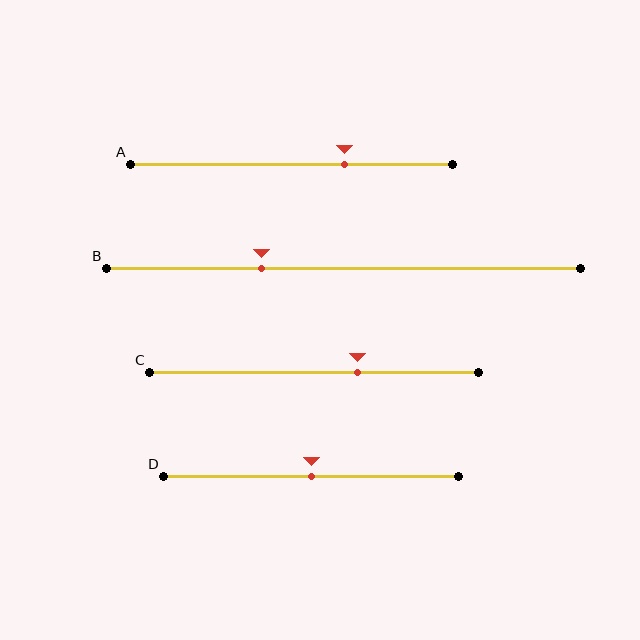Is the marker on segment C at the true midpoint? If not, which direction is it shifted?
No, the marker on segment C is shifted to the right by about 13% of the segment length.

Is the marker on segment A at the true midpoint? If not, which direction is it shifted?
No, the marker on segment A is shifted to the right by about 16% of the segment length.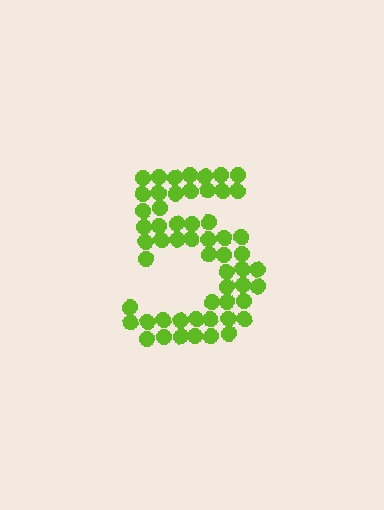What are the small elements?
The small elements are circles.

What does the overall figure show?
The overall figure shows the digit 5.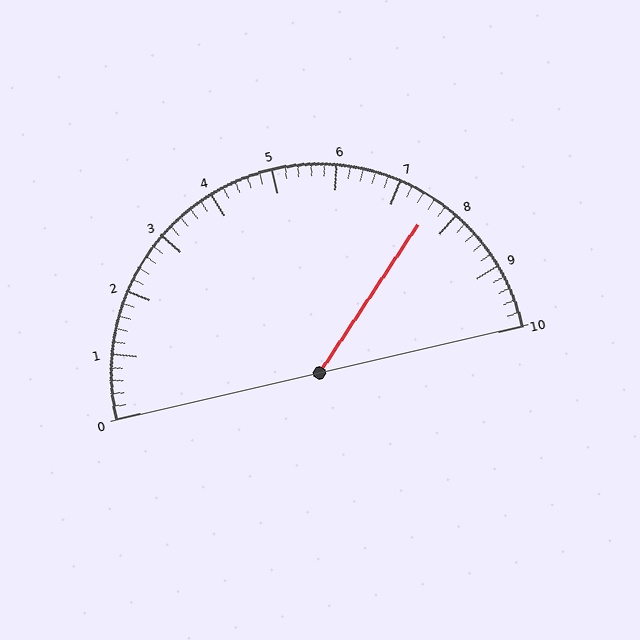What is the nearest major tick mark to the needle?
The nearest major tick mark is 8.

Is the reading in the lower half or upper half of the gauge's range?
The reading is in the upper half of the range (0 to 10).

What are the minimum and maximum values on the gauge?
The gauge ranges from 0 to 10.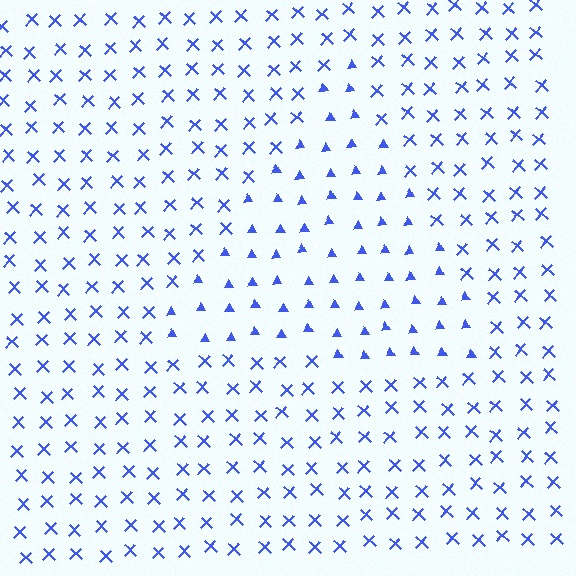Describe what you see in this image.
The image is filled with small blue elements arranged in a uniform grid. A triangle-shaped region contains triangles, while the surrounding area contains X marks. The boundary is defined purely by the change in element shape.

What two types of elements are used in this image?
The image uses triangles inside the triangle region and X marks outside it.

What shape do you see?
I see a triangle.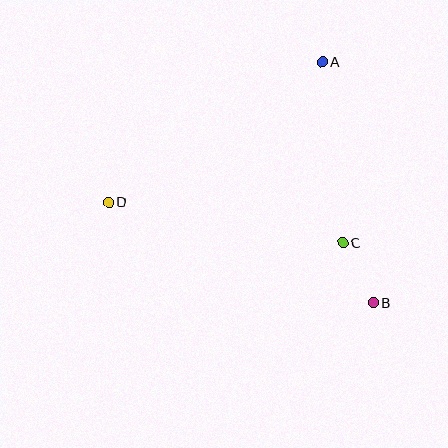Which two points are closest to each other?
Points B and C are closest to each other.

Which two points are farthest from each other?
Points B and D are farthest from each other.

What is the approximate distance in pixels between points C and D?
The distance between C and D is approximately 238 pixels.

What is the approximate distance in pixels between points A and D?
The distance between A and D is approximately 256 pixels.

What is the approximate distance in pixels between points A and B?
The distance between A and B is approximately 247 pixels.